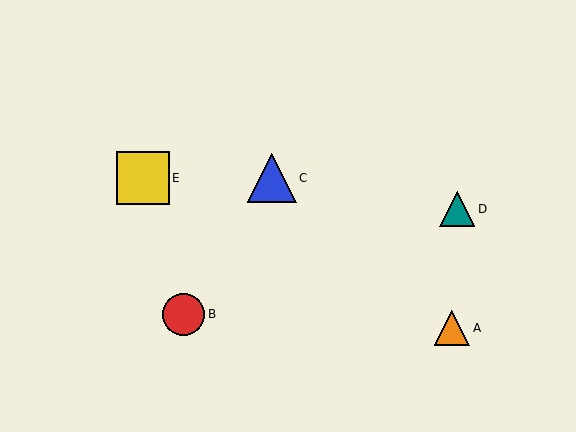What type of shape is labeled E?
Shape E is a yellow square.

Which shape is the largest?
The yellow square (labeled E) is the largest.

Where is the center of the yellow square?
The center of the yellow square is at (143, 178).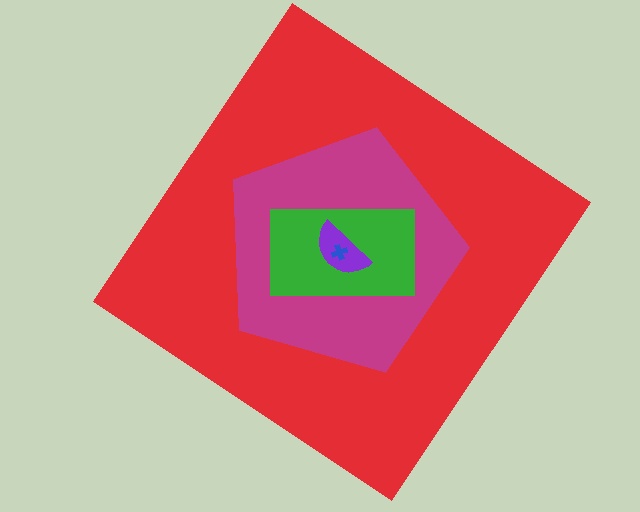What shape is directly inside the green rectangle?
The purple semicircle.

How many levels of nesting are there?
5.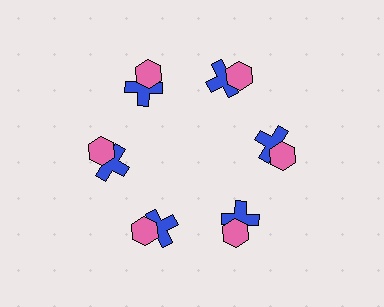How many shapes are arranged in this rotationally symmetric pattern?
There are 12 shapes, arranged in 6 groups of 2.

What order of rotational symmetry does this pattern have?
This pattern has 6-fold rotational symmetry.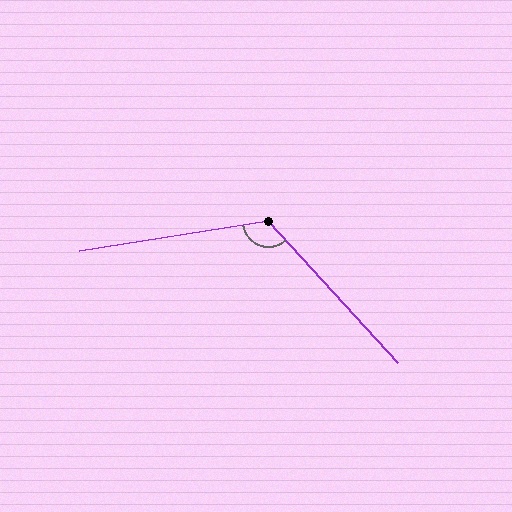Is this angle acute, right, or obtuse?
It is obtuse.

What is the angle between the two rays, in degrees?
Approximately 124 degrees.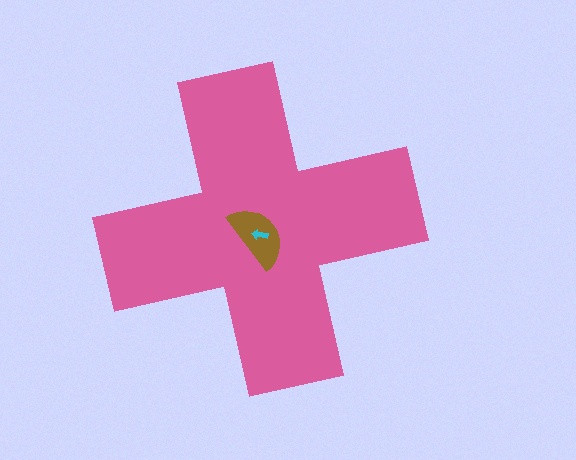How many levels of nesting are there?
3.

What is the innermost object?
The cyan arrow.